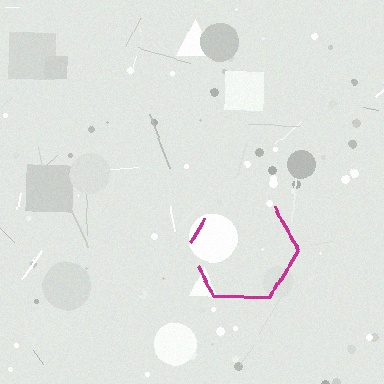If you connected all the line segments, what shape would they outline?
They would outline a hexagon.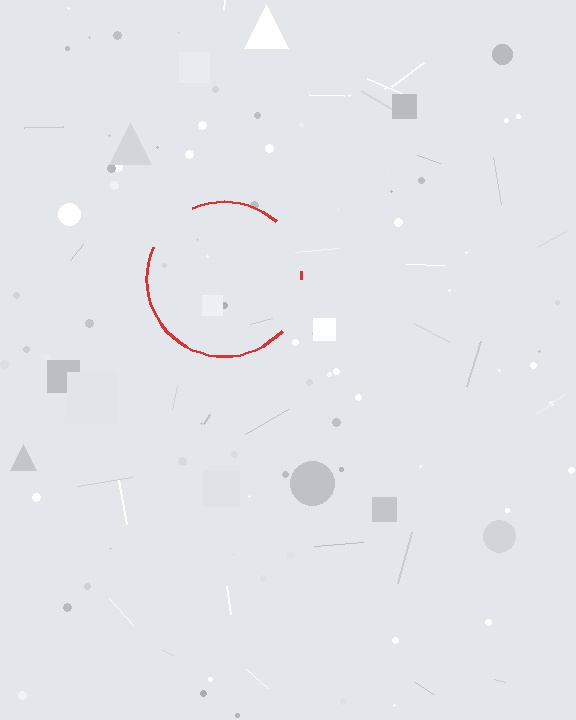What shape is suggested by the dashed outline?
The dashed outline suggests a circle.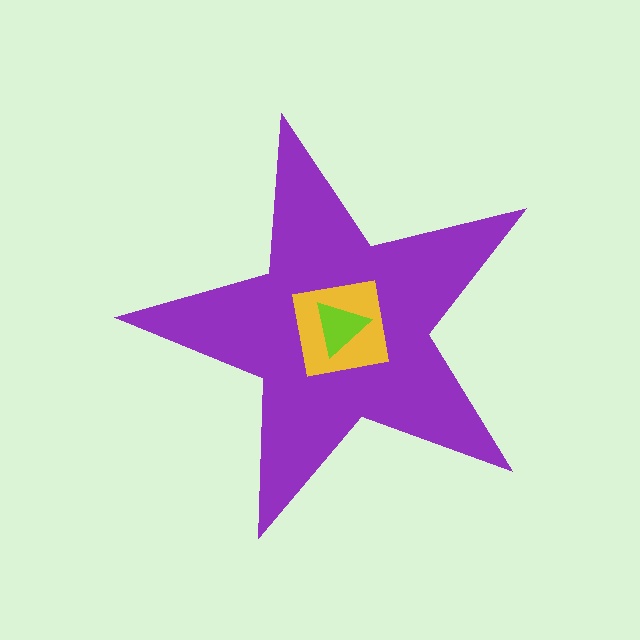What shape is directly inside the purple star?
The yellow square.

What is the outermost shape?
The purple star.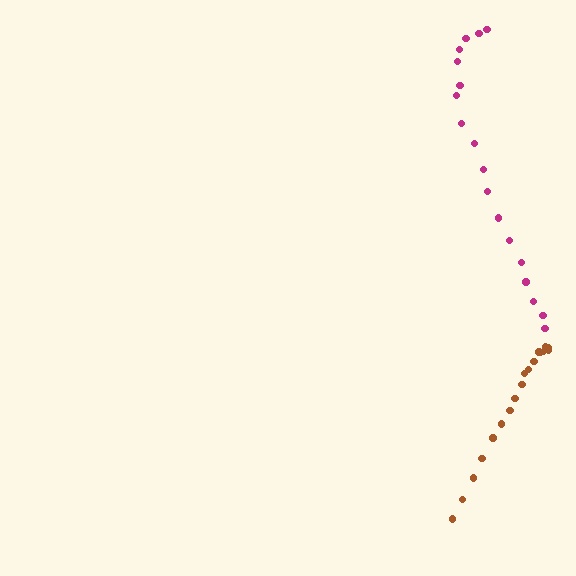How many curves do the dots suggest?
There are 2 distinct paths.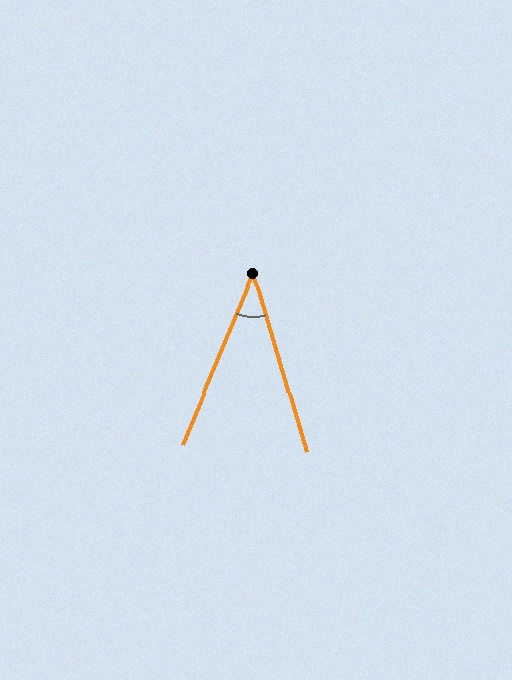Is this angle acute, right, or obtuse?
It is acute.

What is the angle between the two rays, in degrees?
Approximately 39 degrees.